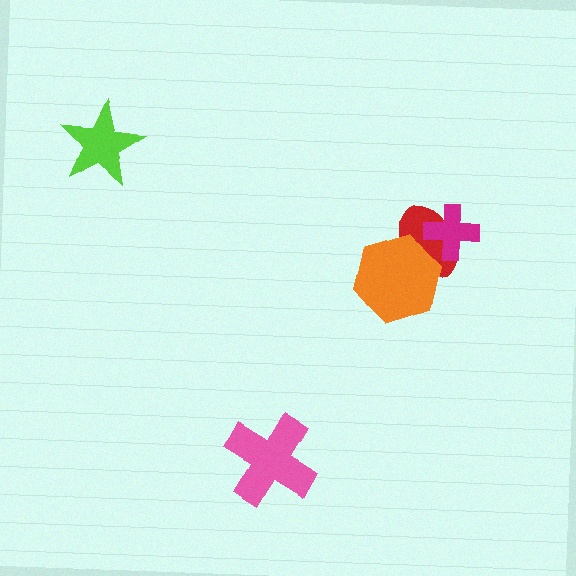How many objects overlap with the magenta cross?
1 object overlaps with the magenta cross.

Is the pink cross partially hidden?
No, no other shape covers it.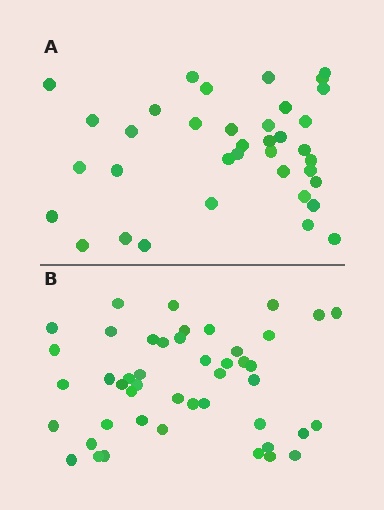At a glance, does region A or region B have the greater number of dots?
Region B (the bottom region) has more dots.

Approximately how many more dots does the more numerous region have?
Region B has roughly 8 or so more dots than region A.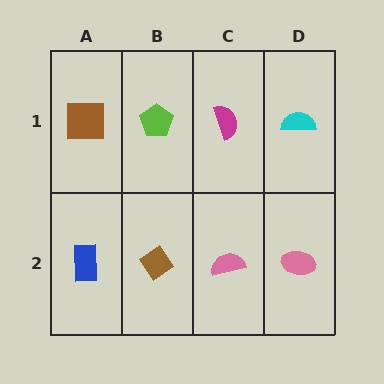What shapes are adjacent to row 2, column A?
A brown square (row 1, column A), a brown diamond (row 2, column B).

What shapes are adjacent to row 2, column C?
A magenta semicircle (row 1, column C), a brown diamond (row 2, column B), a pink ellipse (row 2, column D).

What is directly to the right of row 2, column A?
A brown diamond.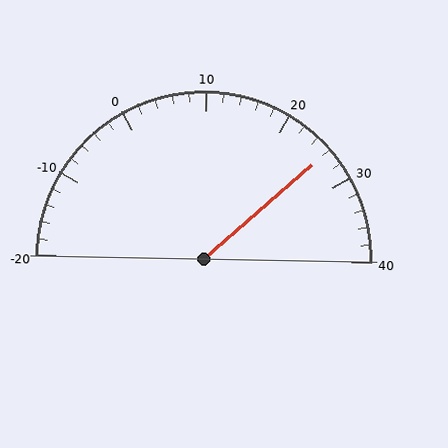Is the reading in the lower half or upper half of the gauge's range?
The reading is in the upper half of the range (-20 to 40).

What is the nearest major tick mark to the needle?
The nearest major tick mark is 30.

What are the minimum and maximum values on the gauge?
The gauge ranges from -20 to 40.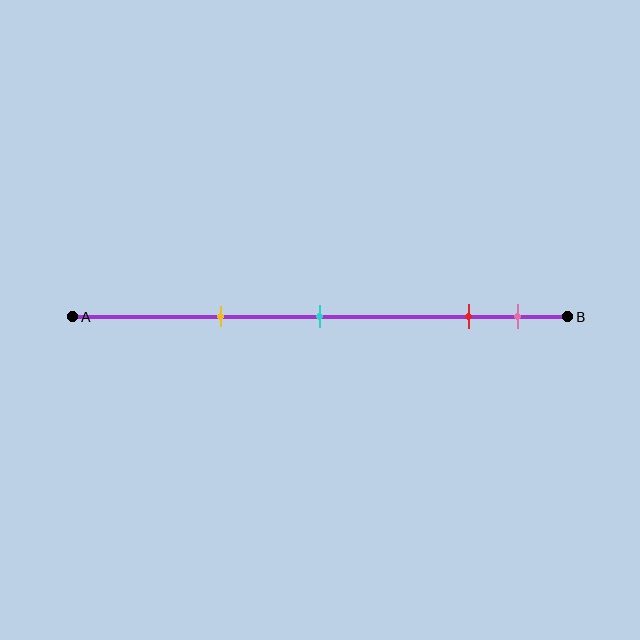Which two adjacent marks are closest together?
The red and pink marks are the closest adjacent pair.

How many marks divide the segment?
There are 4 marks dividing the segment.